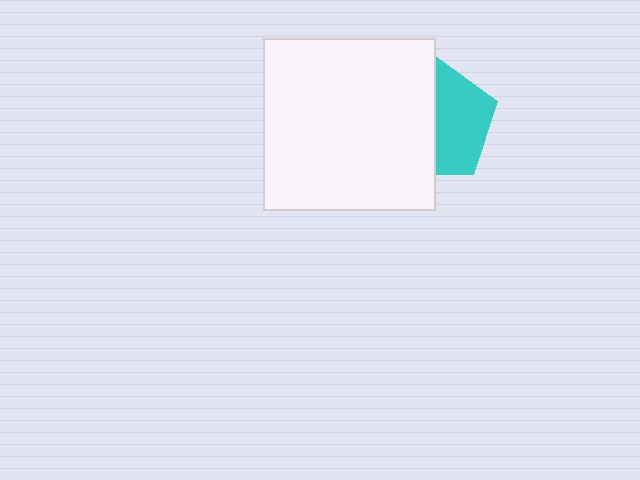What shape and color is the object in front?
The object in front is a white square.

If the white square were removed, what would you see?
You would see the complete cyan pentagon.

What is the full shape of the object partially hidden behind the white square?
The partially hidden object is a cyan pentagon.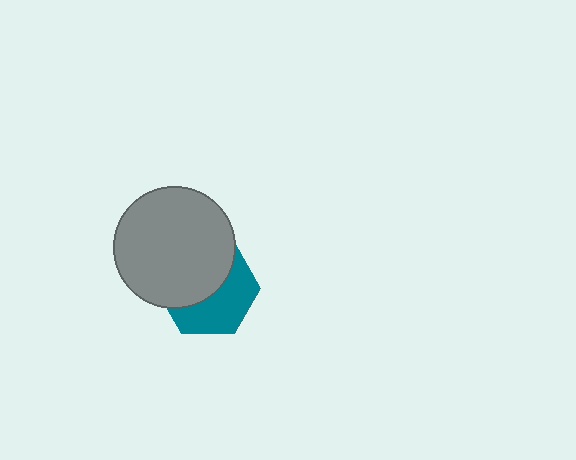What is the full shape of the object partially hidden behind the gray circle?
The partially hidden object is a teal hexagon.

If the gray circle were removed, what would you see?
You would see the complete teal hexagon.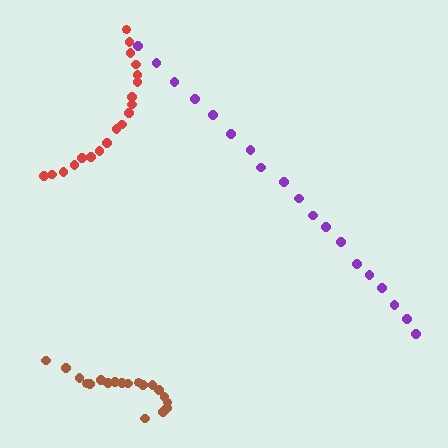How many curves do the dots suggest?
There are 3 distinct paths.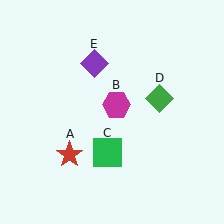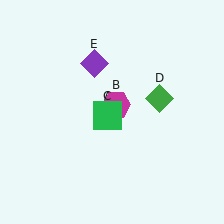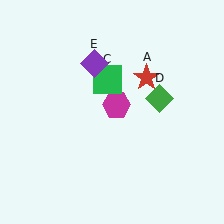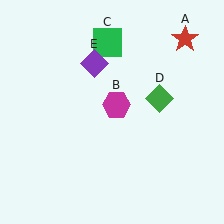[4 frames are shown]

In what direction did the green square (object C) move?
The green square (object C) moved up.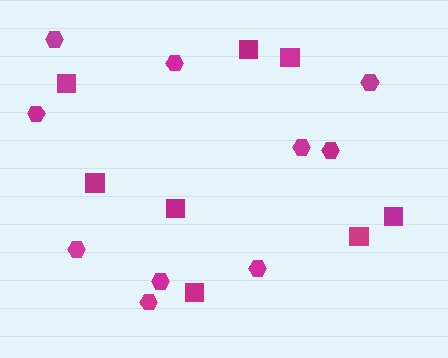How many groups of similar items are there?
There are 2 groups: one group of squares (8) and one group of hexagons (10).